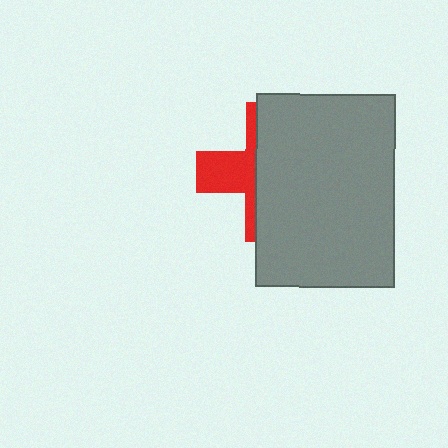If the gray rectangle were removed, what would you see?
You would see the complete red cross.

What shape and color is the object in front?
The object in front is a gray rectangle.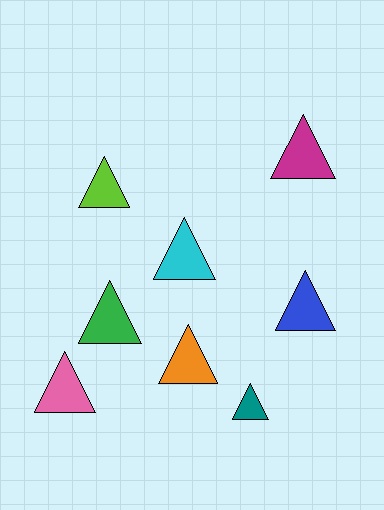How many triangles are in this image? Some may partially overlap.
There are 8 triangles.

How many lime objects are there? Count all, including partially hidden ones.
There is 1 lime object.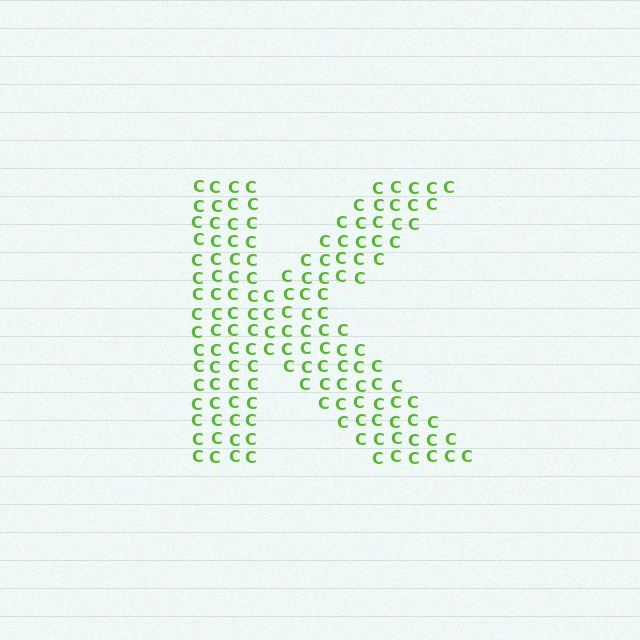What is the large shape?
The large shape is the letter K.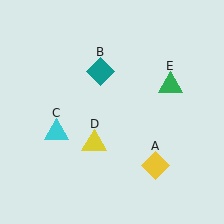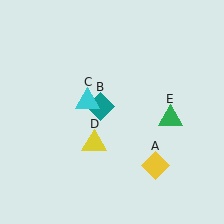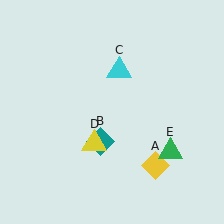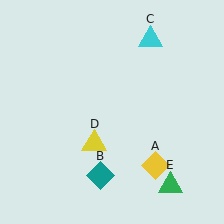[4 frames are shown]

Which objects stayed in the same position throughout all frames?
Yellow diamond (object A) and yellow triangle (object D) remained stationary.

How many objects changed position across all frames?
3 objects changed position: teal diamond (object B), cyan triangle (object C), green triangle (object E).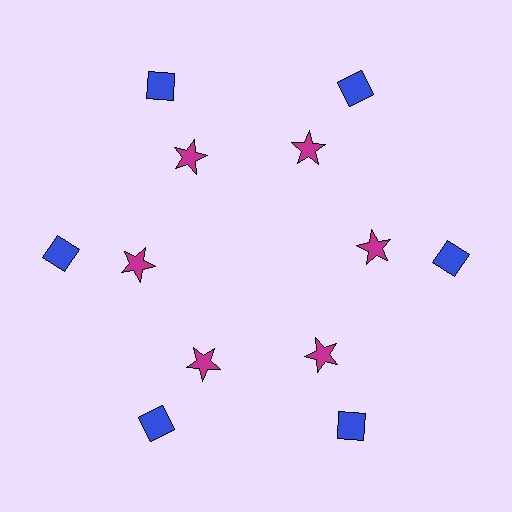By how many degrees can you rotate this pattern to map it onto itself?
The pattern maps onto itself every 60 degrees of rotation.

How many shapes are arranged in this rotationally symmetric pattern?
There are 12 shapes, arranged in 6 groups of 2.